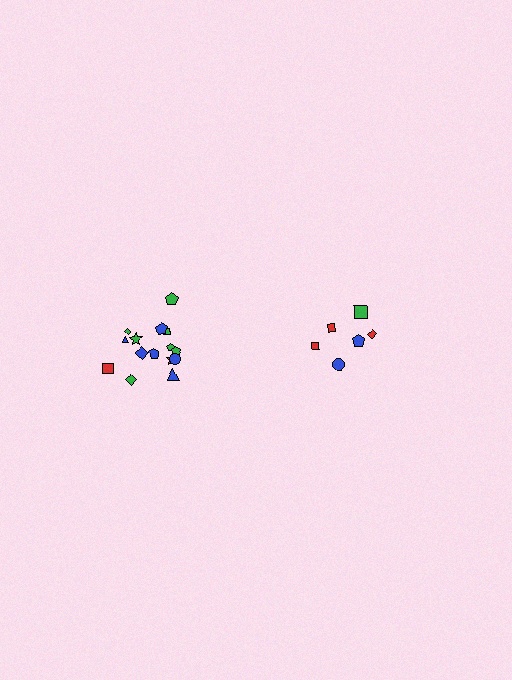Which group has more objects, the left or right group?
The left group.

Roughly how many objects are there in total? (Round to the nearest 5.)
Roughly 20 objects in total.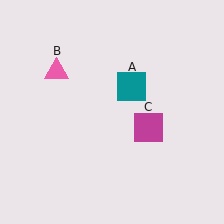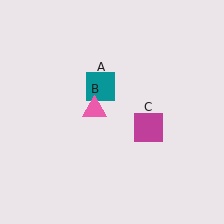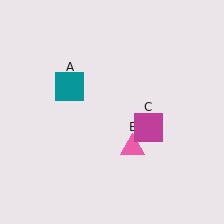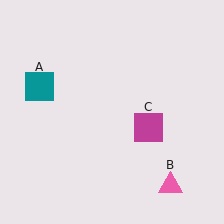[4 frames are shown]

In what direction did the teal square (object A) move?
The teal square (object A) moved left.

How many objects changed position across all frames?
2 objects changed position: teal square (object A), pink triangle (object B).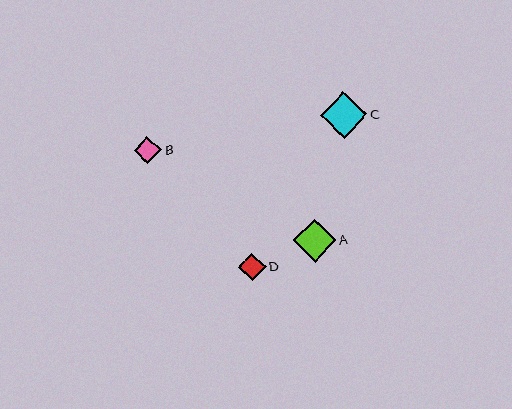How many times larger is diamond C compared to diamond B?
Diamond C is approximately 1.7 times the size of diamond B.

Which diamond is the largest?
Diamond C is the largest with a size of approximately 47 pixels.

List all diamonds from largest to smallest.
From largest to smallest: C, A, B, D.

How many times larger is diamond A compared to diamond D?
Diamond A is approximately 1.6 times the size of diamond D.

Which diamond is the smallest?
Diamond D is the smallest with a size of approximately 27 pixels.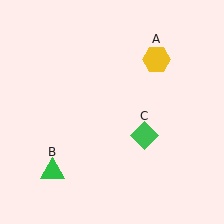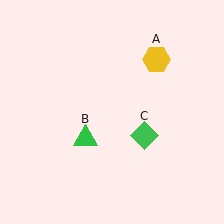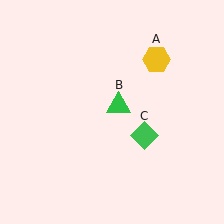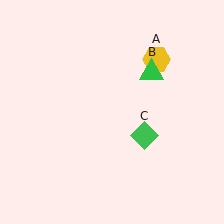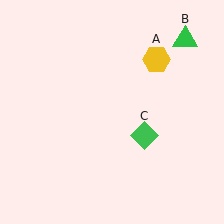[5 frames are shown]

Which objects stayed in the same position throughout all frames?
Yellow hexagon (object A) and green diamond (object C) remained stationary.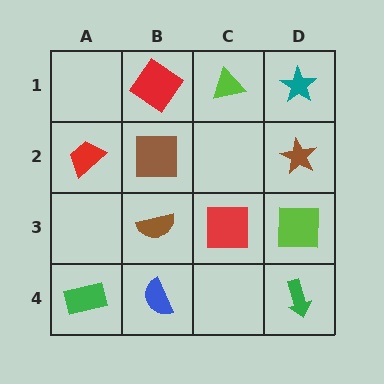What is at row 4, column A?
A green rectangle.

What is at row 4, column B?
A blue semicircle.